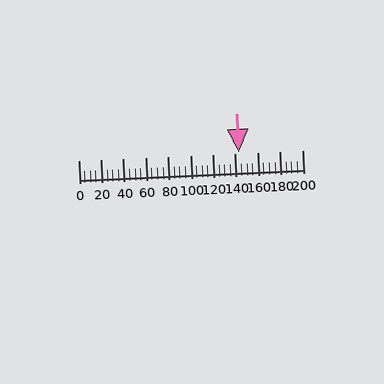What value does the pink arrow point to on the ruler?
The pink arrow points to approximately 143.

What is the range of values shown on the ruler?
The ruler shows values from 0 to 200.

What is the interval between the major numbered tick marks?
The major tick marks are spaced 20 units apart.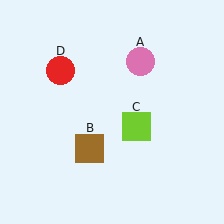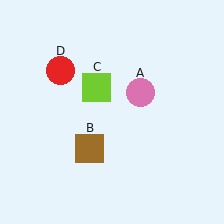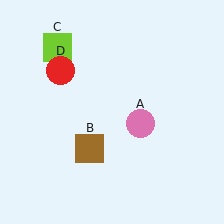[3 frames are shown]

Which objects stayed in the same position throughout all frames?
Brown square (object B) and red circle (object D) remained stationary.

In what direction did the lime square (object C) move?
The lime square (object C) moved up and to the left.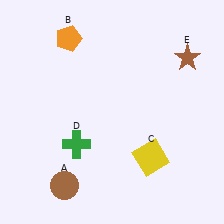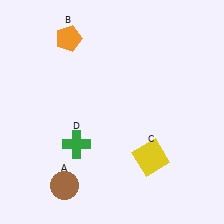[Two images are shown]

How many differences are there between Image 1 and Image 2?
There is 1 difference between the two images.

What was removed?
The brown star (E) was removed in Image 2.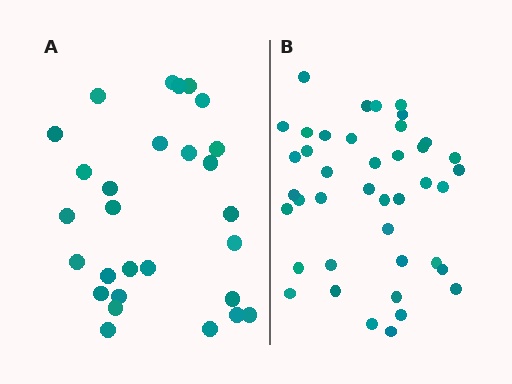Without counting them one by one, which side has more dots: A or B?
Region B (the right region) has more dots.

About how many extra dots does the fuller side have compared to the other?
Region B has approximately 15 more dots than region A.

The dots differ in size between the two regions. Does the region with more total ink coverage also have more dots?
No. Region A has more total ink coverage because its dots are larger, but region B actually contains more individual dots. Total area can be misleading — the number of items is what matters here.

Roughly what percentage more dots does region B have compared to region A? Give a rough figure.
About 45% more.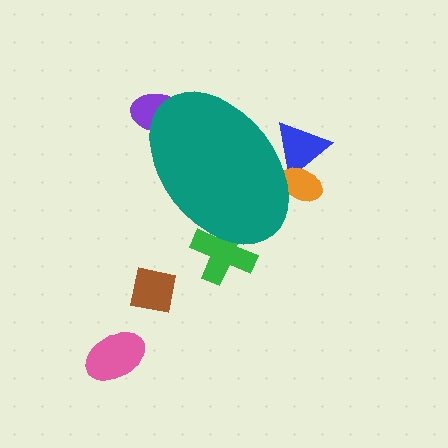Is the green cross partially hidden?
Yes, the green cross is partially hidden behind the teal ellipse.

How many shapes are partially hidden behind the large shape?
4 shapes are partially hidden.